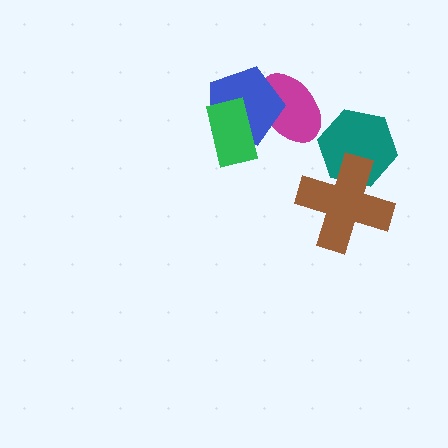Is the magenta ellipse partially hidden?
Yes, it is partially covered by another shape.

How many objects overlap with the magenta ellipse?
1 object overlaps with the magenta ellipse.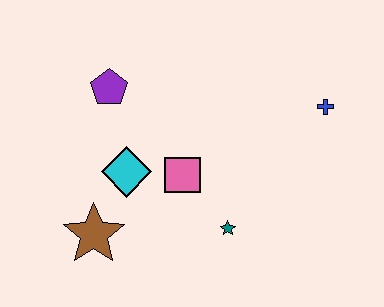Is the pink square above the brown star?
Yes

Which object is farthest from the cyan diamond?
The blue cross is farthest from the cyan diamond.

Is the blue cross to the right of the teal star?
Yes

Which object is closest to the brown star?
The cyan diamond is closest to the brown star.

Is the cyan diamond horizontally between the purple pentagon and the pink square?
Yes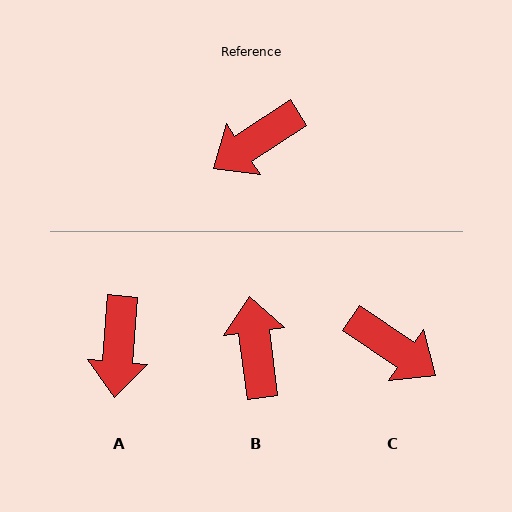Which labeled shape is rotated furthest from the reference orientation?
B, about 116 degrees away.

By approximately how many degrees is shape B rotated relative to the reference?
Approximately 116 degrees clockwise.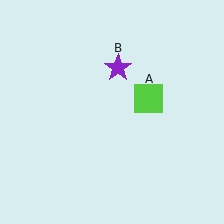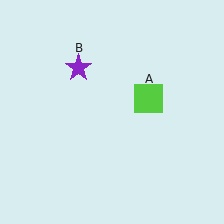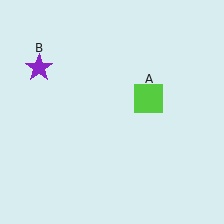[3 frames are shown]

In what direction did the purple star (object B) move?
The purple star (object B) moved left.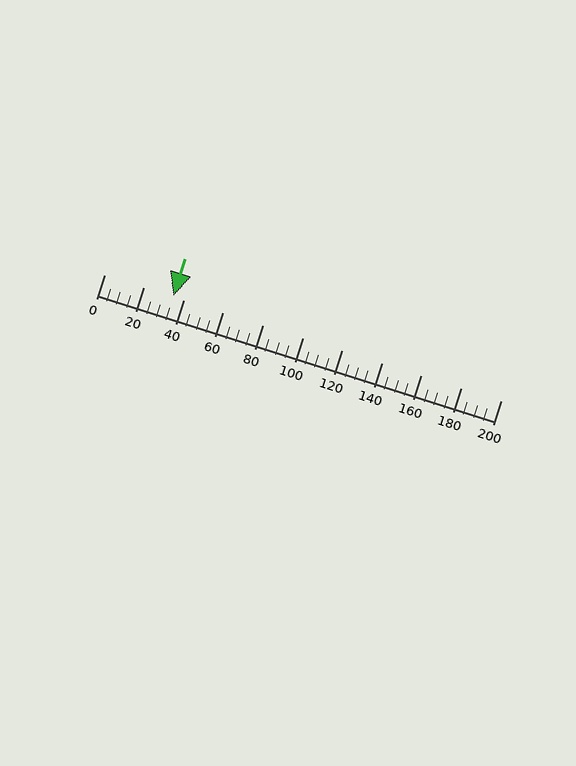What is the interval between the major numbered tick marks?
The major tick marks are spaced 20 units apart.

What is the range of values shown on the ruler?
The ruler shows values from 0 to 200.